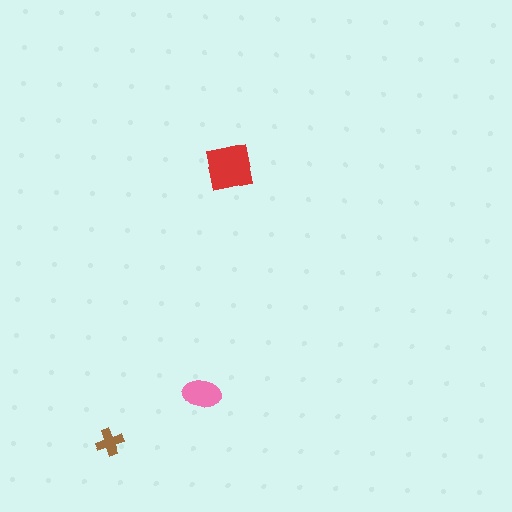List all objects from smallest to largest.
The brown cross, the pink ellipse, the red square.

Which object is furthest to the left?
The brown cross is leftmost.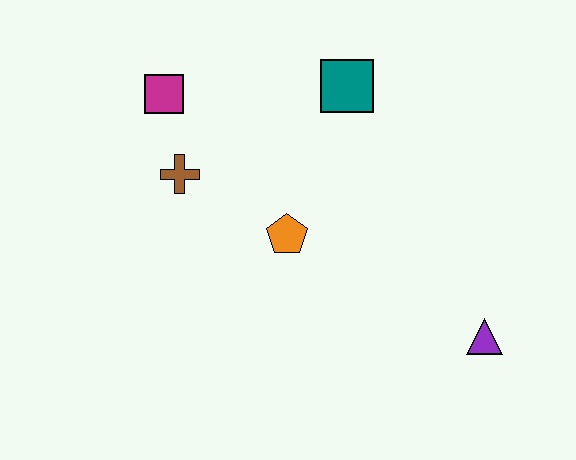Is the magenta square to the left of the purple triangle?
Yes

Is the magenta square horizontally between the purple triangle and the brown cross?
No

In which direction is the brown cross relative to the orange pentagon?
The brown cross is to the left of the orange pentagon.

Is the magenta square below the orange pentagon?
No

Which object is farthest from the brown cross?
The purple triangle is farthest from the brown cross.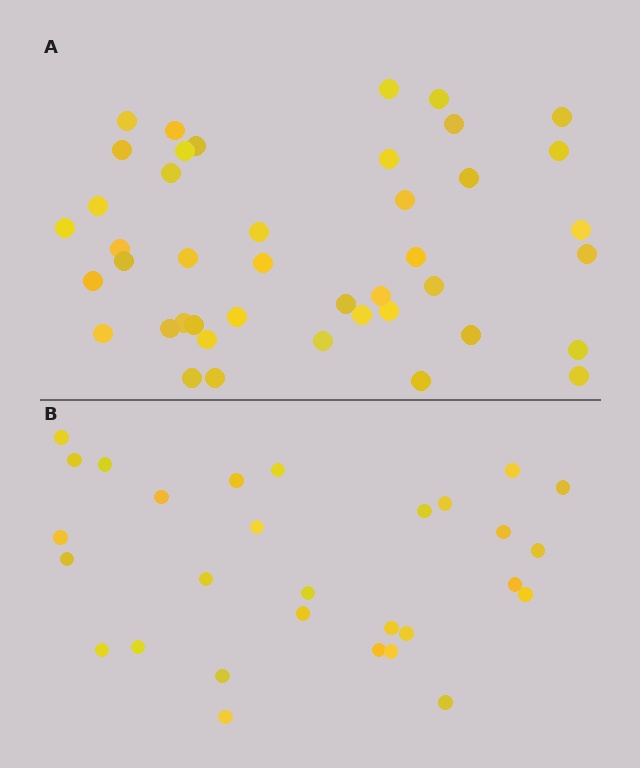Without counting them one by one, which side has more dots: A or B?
Region A (the top region) has more dots.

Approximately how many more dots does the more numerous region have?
Region A has approximately 15 more dots than region B.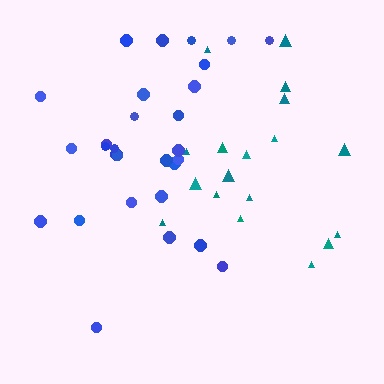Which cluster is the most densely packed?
Teal.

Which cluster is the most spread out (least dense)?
Blue.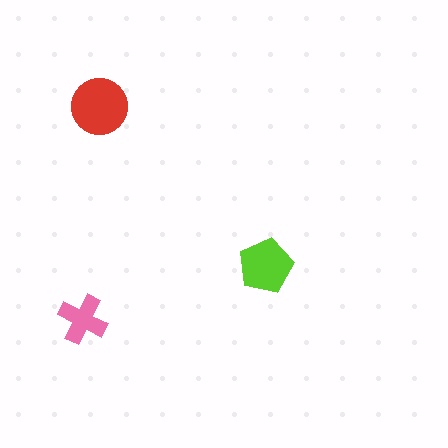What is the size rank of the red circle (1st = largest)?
1st.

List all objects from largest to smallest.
The red circle, the lime pentagon, the pink cross.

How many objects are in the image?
There are 3 objects in the image.